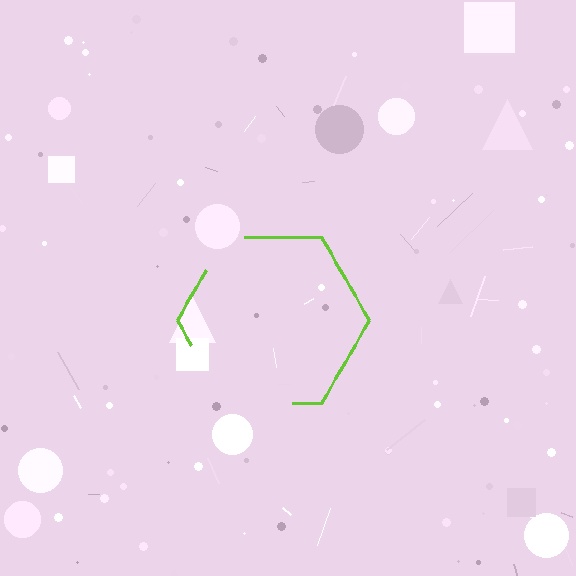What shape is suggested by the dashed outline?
The dashed outline suggests a hexagon.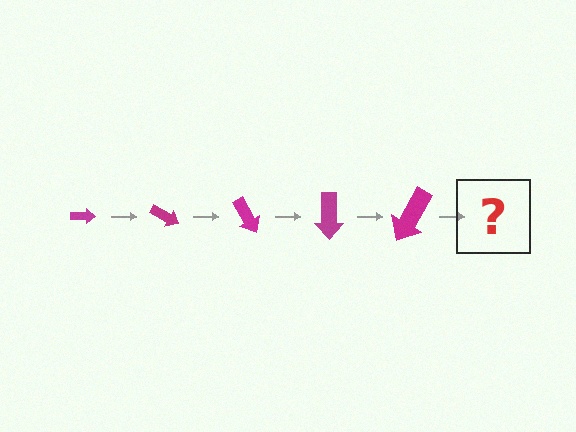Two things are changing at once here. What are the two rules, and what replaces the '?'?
The two rules are that the arrow grows larger each step and it rotates 30 degrees each step. The '?' should be an arrow, larger than the previous one and rotated 150 degrees from the start.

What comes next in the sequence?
The next element should be an arrow, larger than the previous one and rotated 150 degrees from the start.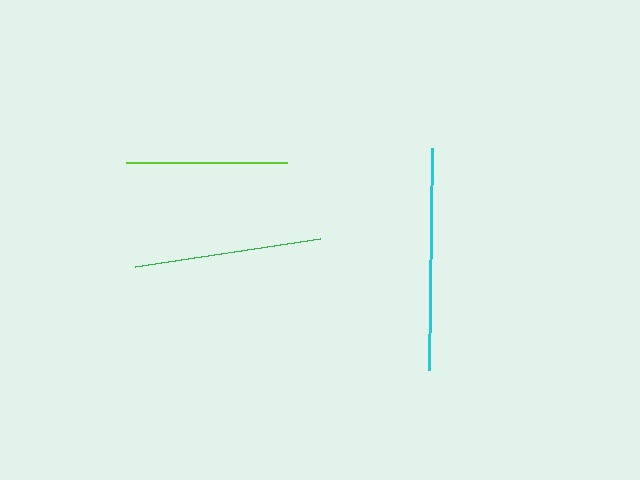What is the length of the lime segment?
The lime segment is approximately 161 pixels long.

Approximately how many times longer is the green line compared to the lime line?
The green line is approximately 1.2 times the length of the lime line.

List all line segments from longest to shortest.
From longest to shortest: cyan, green, lime.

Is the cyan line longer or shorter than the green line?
The cyan line is longer than the green line.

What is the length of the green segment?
The green segment is approximately 187 pixels long.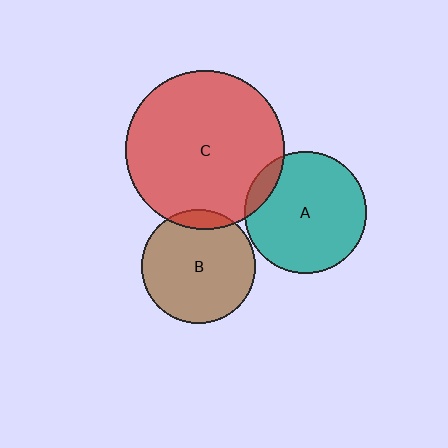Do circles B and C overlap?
Yes.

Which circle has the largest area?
Circle C (red).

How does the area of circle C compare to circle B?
Approximately 1.9 times.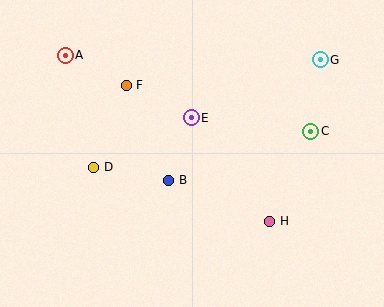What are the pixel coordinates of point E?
Point E is at (191, 118).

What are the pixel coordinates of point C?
Point C is at (311, 131).